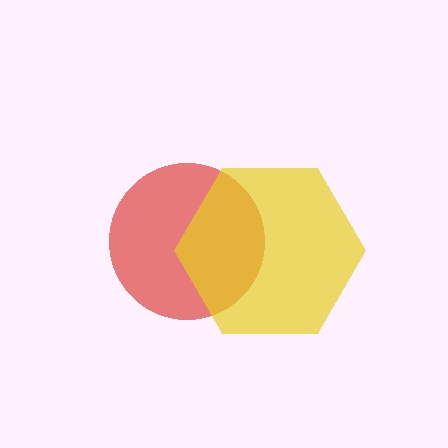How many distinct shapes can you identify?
There are 2 distinct shapes: a red circle, a yellow hexagon.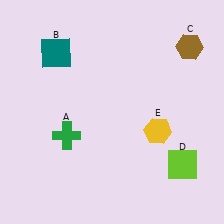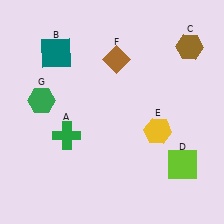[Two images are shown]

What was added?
A brown diamond (F), a green hexagon (G) were added in Image 2.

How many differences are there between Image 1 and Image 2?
There are 2 differences between the two images.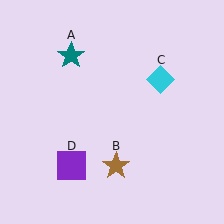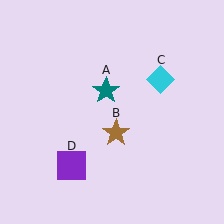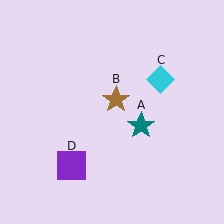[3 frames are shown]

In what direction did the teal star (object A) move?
The teal star (object A) moved down and to the right.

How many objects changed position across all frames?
2 objects changed position: teal star (object A), brown star (object B).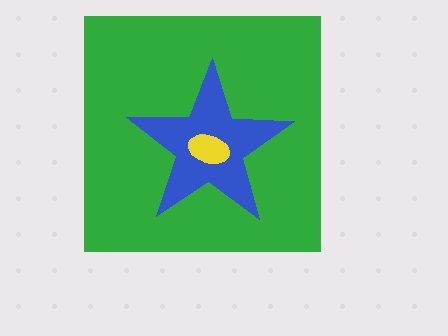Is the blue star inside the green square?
Yes.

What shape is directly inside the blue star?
The yellow ellipse.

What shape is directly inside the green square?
The blue star.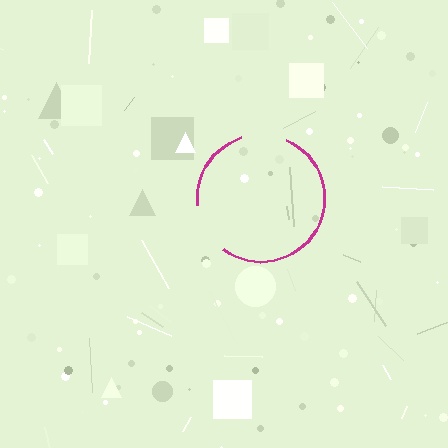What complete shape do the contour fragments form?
The contour fragments form a circle.